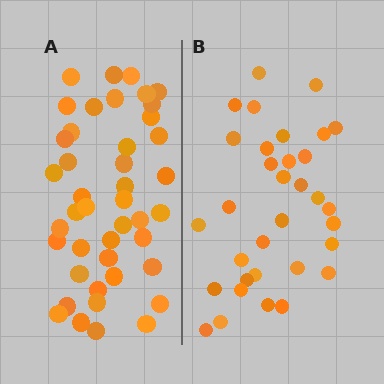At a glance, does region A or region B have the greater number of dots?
Region A (the left region) has more dots.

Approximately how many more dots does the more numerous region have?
Region A has roughly 10 or so more dots than region B.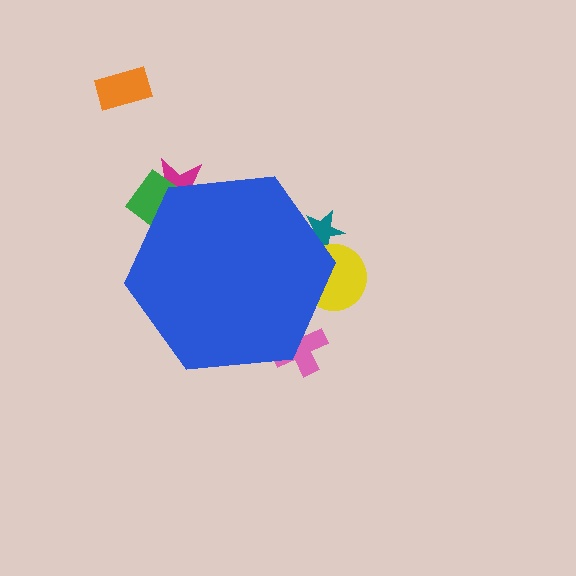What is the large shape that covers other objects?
A blue hexagon.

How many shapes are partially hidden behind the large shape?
5 shapes are partially hidden.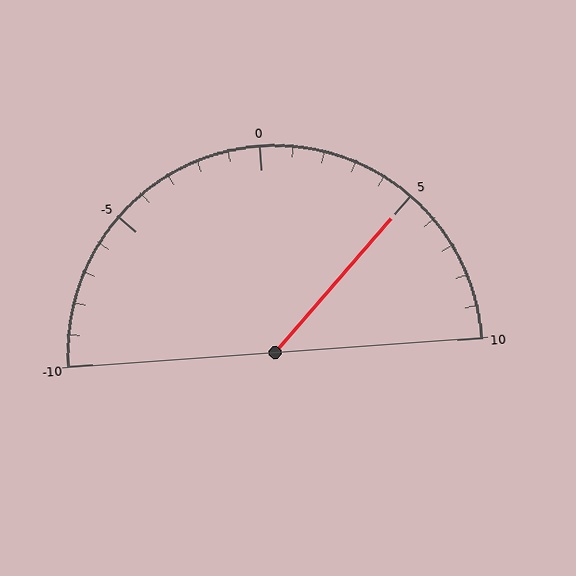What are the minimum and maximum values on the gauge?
The gauge ranges from -10 to 10.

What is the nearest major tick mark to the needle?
The nearest major tick mark is 5.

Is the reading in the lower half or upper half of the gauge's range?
The reading is in the upper half of the range (-10 to 10).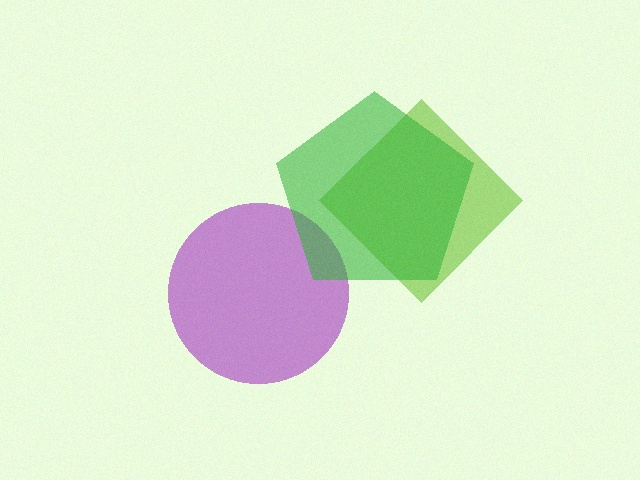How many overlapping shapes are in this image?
There are 3 overlapping shapes in the image.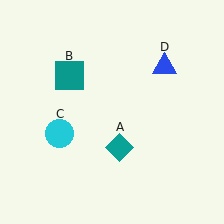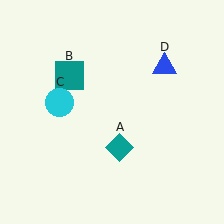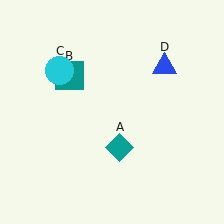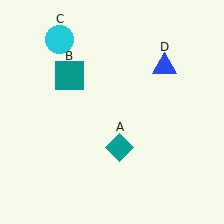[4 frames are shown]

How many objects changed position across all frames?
1 object changed position: cyan circle (object C).